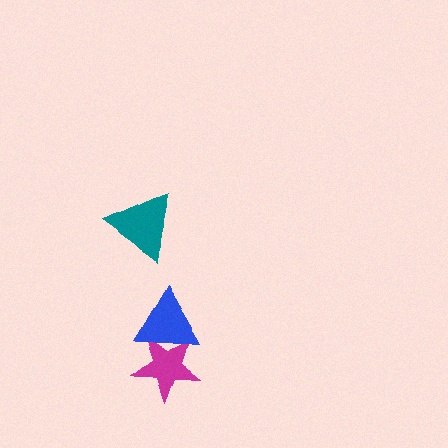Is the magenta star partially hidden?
Yes, it is partially covered by another shape.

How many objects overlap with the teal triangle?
0 objects overlap with the teal triangle.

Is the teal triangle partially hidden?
No, no other shape covers it.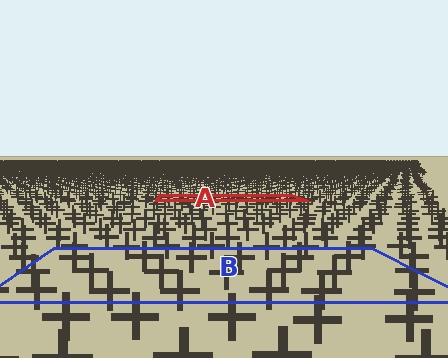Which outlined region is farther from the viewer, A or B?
Region A is farther from the viewer — the texture elements inside it appear smaller and more densely packed.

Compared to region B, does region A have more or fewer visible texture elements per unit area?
Region A has more texture elements per unit area — they are packed more densely because it is farther away.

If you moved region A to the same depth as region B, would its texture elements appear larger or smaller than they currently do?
They would appear larger. At a closer depth, the same texture elements are projected at a bigger on-screen size.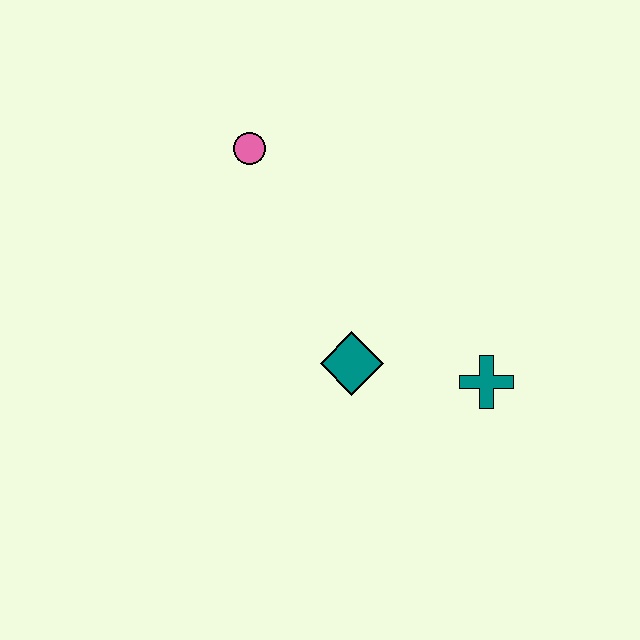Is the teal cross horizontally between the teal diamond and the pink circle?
No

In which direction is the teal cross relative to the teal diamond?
The teal cross is to the right of the teal diamond.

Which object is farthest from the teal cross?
The pink circle is farthest from the teal cross.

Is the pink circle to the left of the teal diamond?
Yes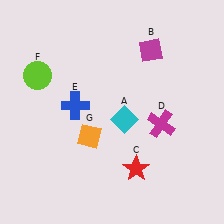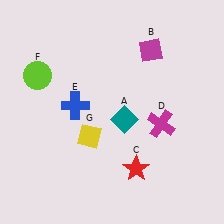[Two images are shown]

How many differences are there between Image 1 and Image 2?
There are 2 differences between the two images.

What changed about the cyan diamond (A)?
In Image 1, A is cyan. In Image 2, it changed to teal.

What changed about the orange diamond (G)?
In Image 1, G is orange. In Image 2, it changed to yellow.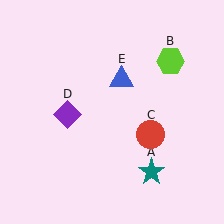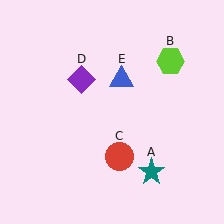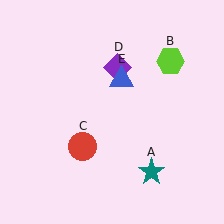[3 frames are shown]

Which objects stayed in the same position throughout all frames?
Teal star (object A) and lime hexagon (object B) and blue triangle (object E) remained stationary.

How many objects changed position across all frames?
2 objects changed position: red circle (object C), purple diamond (object D).